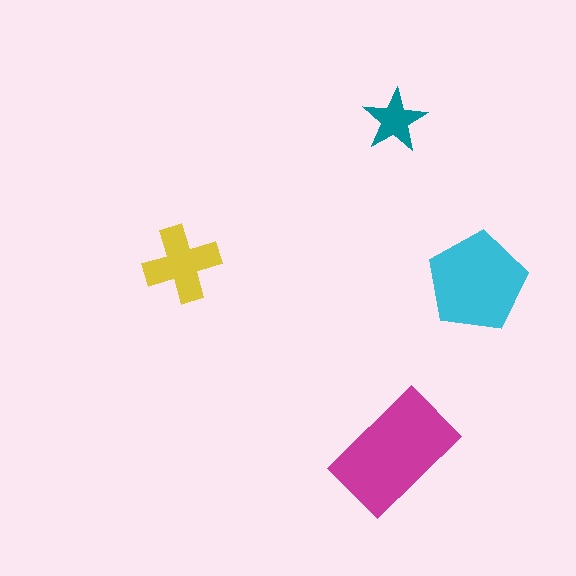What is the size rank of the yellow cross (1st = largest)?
3rd.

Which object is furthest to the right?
The cyan pentagon is rightmost.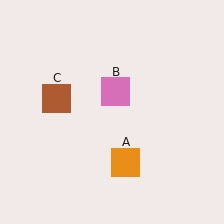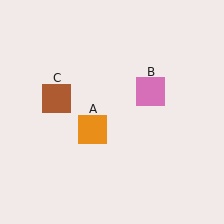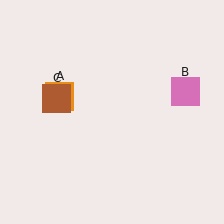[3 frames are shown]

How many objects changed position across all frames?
2 objects changed position: orange square (object A), pink square (object B).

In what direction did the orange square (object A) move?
The orange square (object A) moved up and to the left.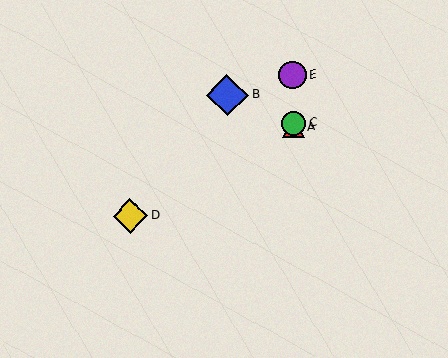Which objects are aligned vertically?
Objects A, C, E are aligned vertically.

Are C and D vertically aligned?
No, C is at x≈294 and D is at x≈130.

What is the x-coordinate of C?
Object C is at x≈294.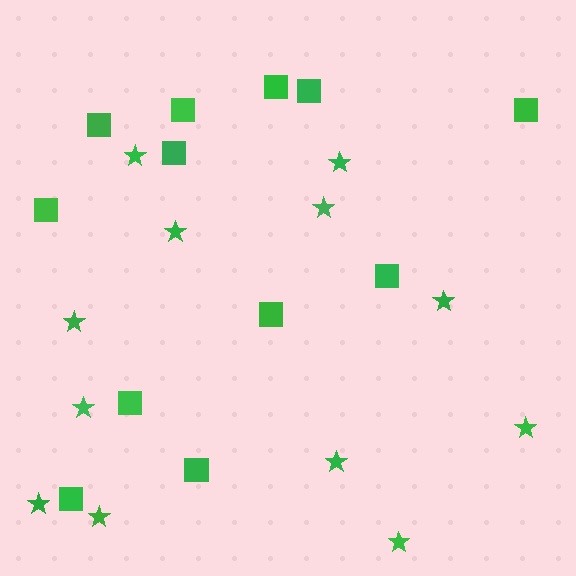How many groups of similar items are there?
There are 2 groups: one group of squares (12) and one group of stars (12).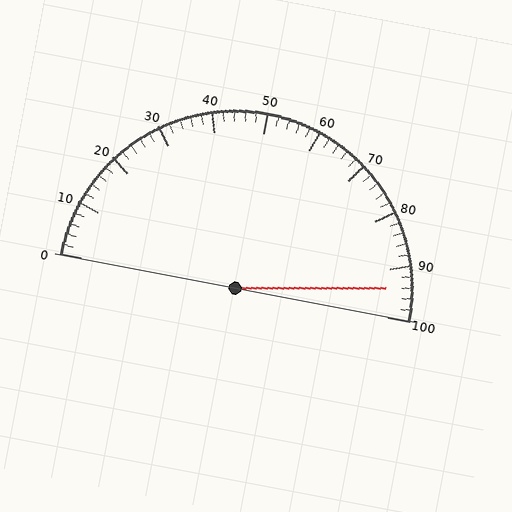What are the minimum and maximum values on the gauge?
The gauge ranges from 0 to 100.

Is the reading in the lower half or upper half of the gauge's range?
The reading is in the upper half of the range (0 to 100).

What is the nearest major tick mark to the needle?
The nearest major tick mark is 90.